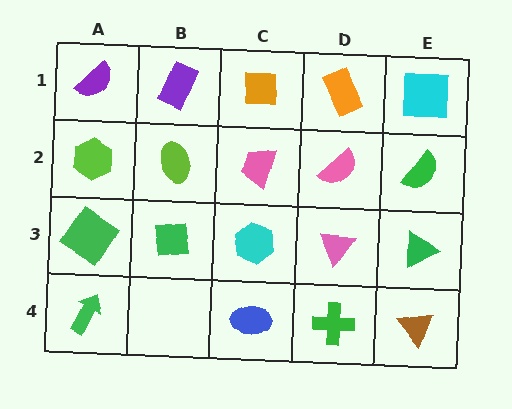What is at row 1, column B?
A purple rectangle.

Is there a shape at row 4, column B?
No, that cell is empty.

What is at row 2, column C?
A pink trapezoid.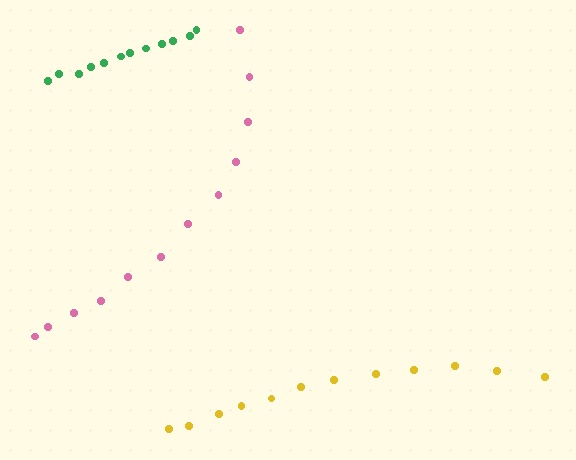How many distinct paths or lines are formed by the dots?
There are 3 distinct paths.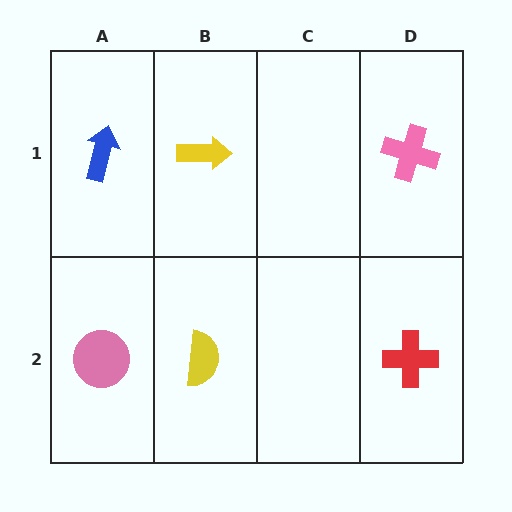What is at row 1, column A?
A blue arrow.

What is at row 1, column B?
A yellow arrow.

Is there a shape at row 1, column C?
No, that cell is empty.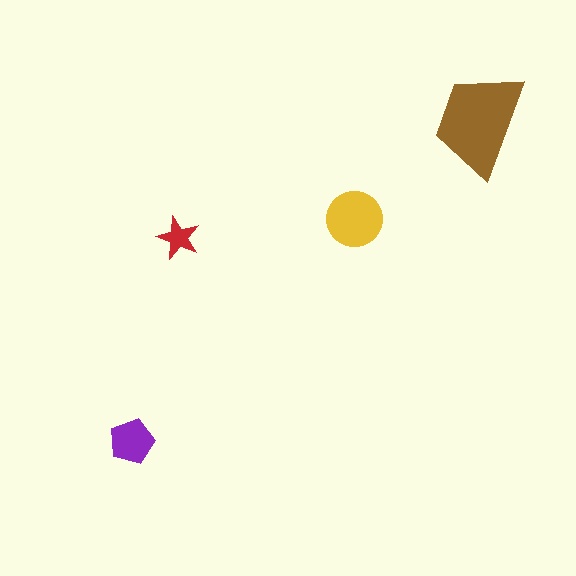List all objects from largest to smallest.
The brown trapezoid, the yellow circle, the purple pentagon, the red star.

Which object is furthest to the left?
The purple pentagon is leftmost.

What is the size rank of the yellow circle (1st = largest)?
2nd.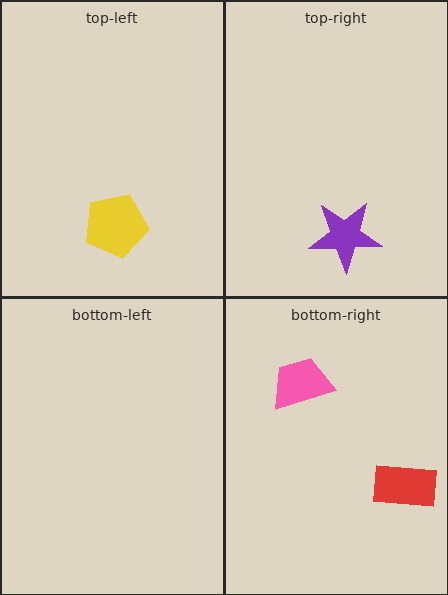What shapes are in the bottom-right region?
The pink trapezoid, the red rectangle.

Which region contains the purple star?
The top-right region.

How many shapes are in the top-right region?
1.